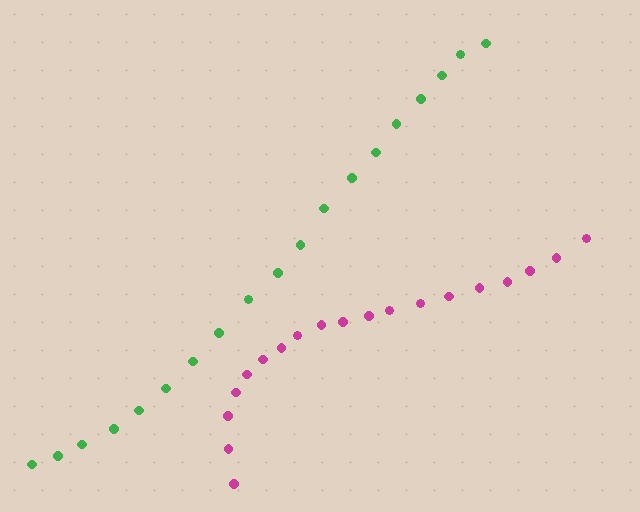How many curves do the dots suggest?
There are 2 distinct paths.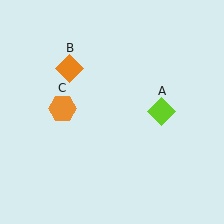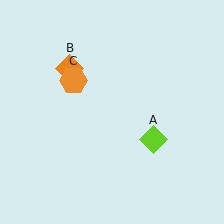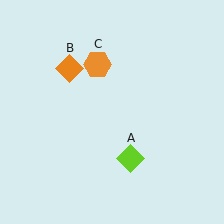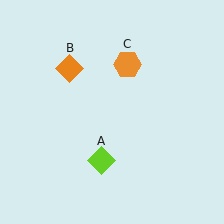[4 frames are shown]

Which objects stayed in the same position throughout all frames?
Orange diamond (object B) remained stationary.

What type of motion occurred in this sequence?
The lime diamond (object A), orange hexagon (object C) rotated clockwise around the center of the scene.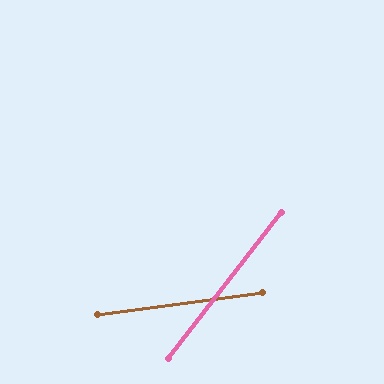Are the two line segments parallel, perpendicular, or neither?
Neither parallel nor perpendicular — they differ by about 45°.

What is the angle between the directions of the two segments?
Approximately 45 degrees.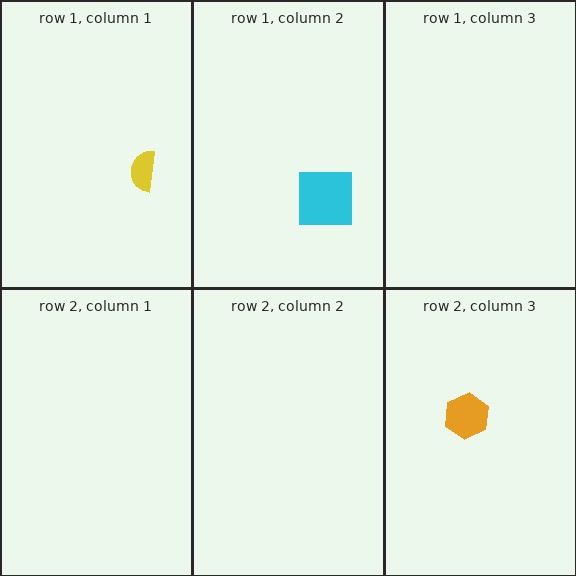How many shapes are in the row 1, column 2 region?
1.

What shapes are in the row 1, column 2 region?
The cyan square.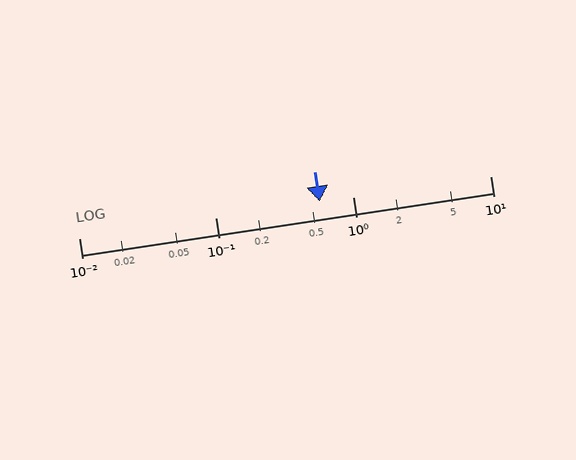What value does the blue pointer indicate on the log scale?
The pointer indicates approximately 0.57.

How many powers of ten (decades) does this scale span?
The scale spans 3 decades, from 0.01 to 10.